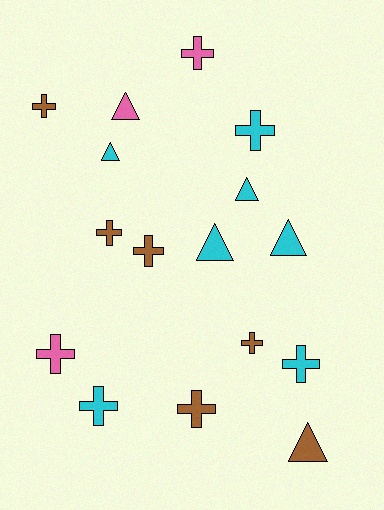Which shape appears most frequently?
Cross, with 10 objects.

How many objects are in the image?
There are 16 objects.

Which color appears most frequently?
Cyan, with 7 objects.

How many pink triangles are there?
There is 1 pink triangle.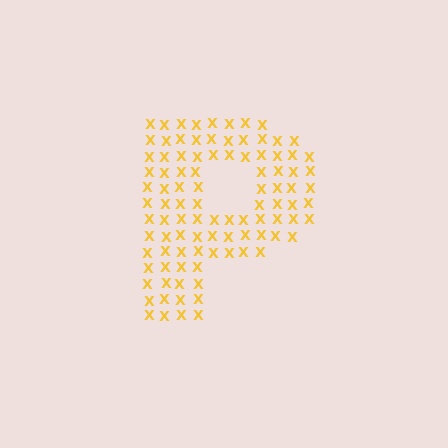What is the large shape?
The large shape is the letter P.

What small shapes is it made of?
It is made of small letter X's.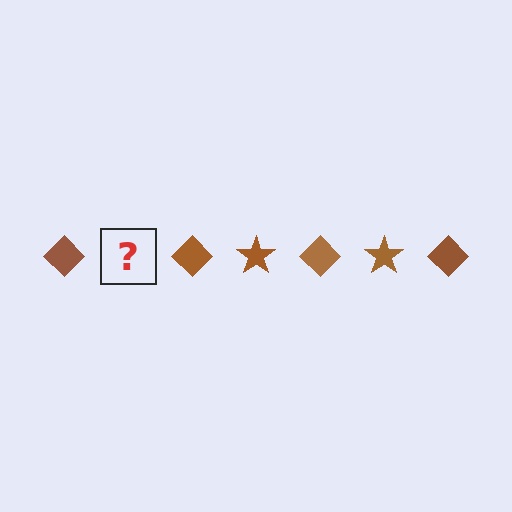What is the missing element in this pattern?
The missing element is a brown star.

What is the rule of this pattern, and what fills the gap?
The rule is that the pattern cycles through diamond, star shapes in brown. The gap should be filled with a brown star.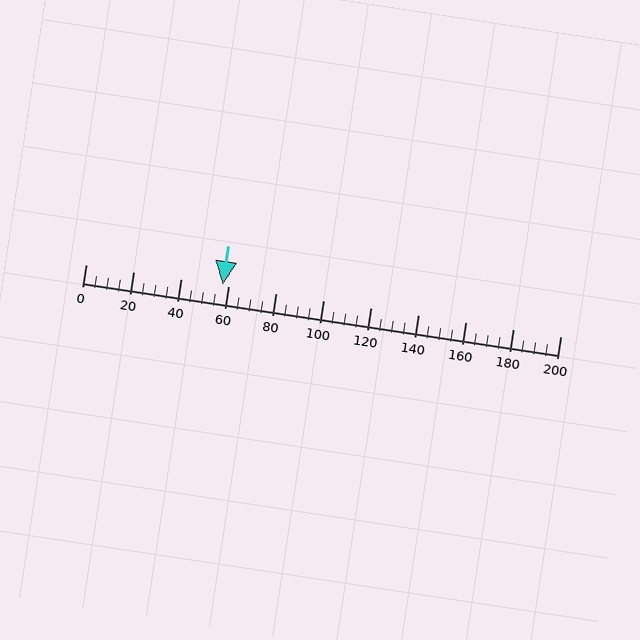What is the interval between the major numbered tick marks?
The major tick marks are spaced 20 units apart.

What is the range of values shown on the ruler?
The ruler shows values from 0 to 200.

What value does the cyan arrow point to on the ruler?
The cyan arrow points to approximately 58.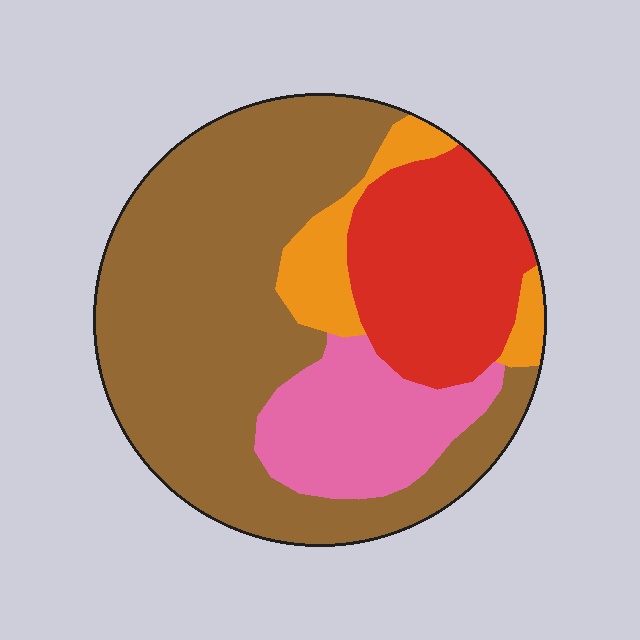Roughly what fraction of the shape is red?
Red takes up about one fifth (1/5) of the shape.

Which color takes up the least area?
Orange, at roughly 10%.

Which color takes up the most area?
Brown, at roughly 55%.